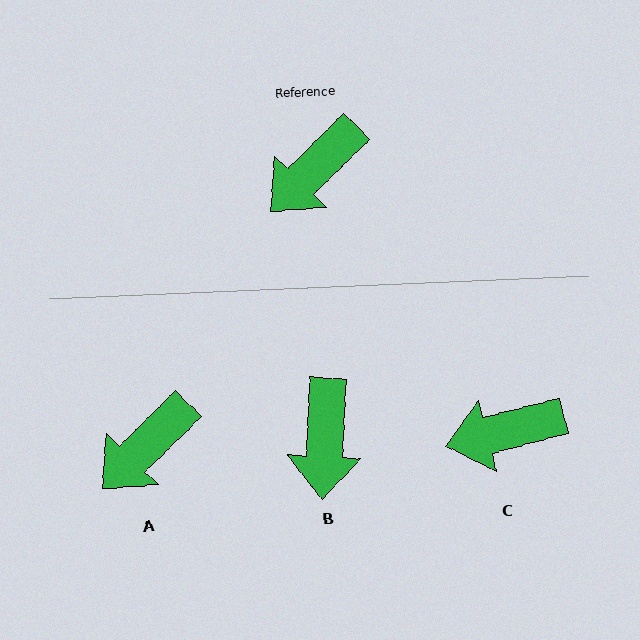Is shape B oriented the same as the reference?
No, it is off by about 42 degrees.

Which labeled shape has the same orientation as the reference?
A.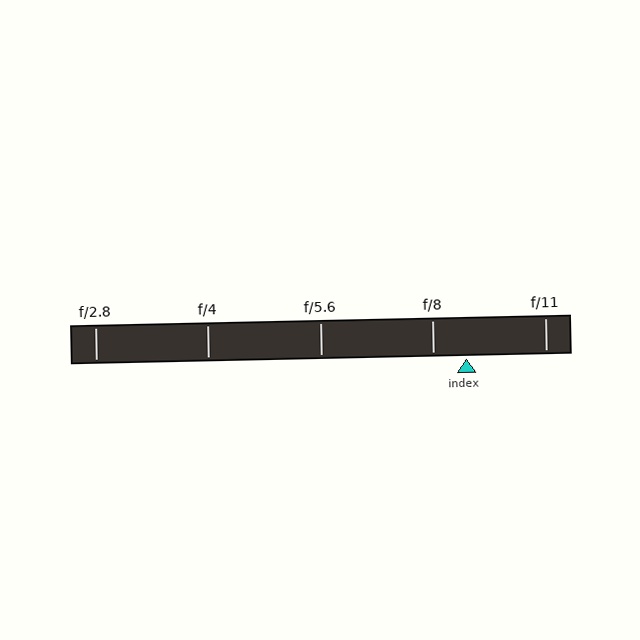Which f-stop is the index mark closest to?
The index mark is closest to f/8.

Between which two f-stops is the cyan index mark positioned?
The index mark is between f/8 and f/11.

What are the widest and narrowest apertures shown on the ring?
The widest aperture shown is f/2.8 and the narrowest is f/11.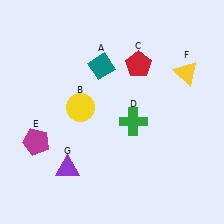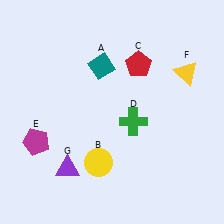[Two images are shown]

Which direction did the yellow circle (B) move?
The yellow circle (B) moved down.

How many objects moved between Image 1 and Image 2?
1 object moved between the two images.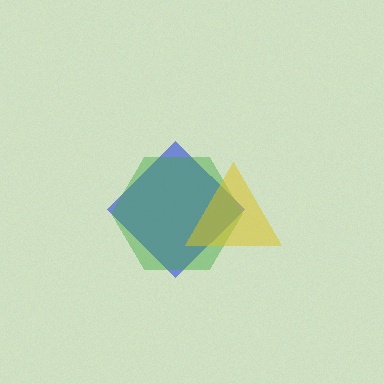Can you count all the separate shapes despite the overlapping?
Yes, there are 3 separate shapes.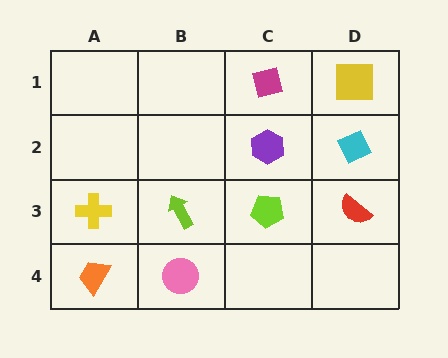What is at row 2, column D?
A cyan diamond.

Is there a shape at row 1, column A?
No, that cell is empty.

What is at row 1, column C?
A magenta square.